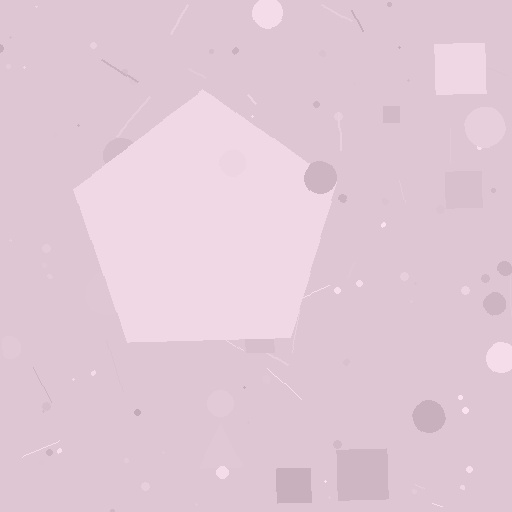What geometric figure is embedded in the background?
A pentagon is embedded in the background.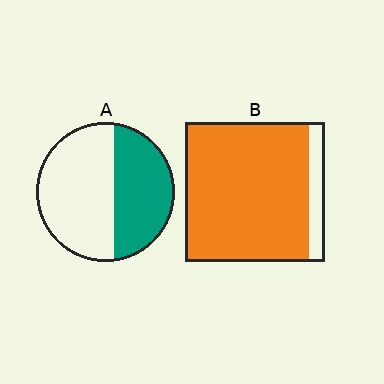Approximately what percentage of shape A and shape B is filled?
A is approximately 40% and B is approximately 90%.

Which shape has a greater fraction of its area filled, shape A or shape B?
Shape B.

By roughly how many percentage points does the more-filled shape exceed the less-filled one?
By roughly 45 percentage points (B over A).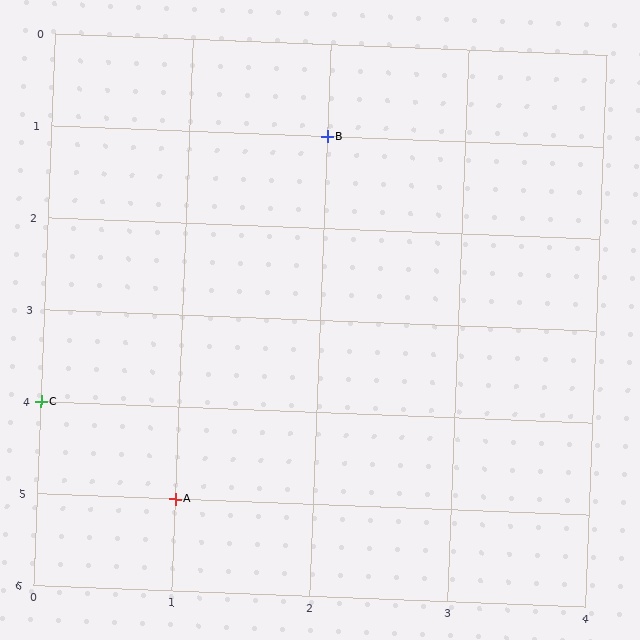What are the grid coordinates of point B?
Point B is at grid coordinates (2, 1).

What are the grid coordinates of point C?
Point C is at grid coordinates (0, 4).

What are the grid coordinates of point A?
Point A is at grid coordinates (1, 5).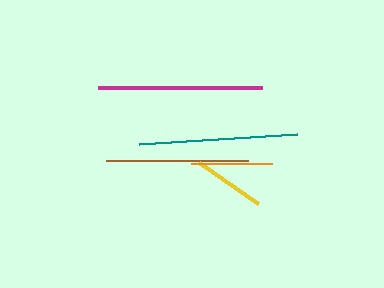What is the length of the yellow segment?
The yellow segment is approximately 72 pixels long.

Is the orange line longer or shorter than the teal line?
The teal line is longer than the orange line.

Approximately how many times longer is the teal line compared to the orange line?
The teal line is approximately 2.0 times the length of the orange line.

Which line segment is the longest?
The magenta line is the longest at approximately 164 pixels.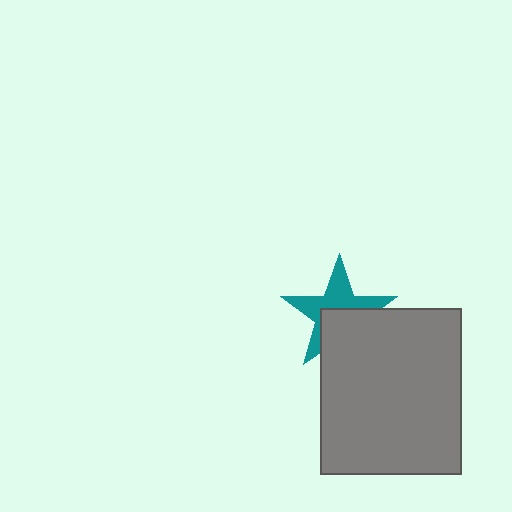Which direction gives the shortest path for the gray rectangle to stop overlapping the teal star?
Moving down gives the shortest separation.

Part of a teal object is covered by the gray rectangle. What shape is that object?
It is a star.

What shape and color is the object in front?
The object in front is a gray rectangle.